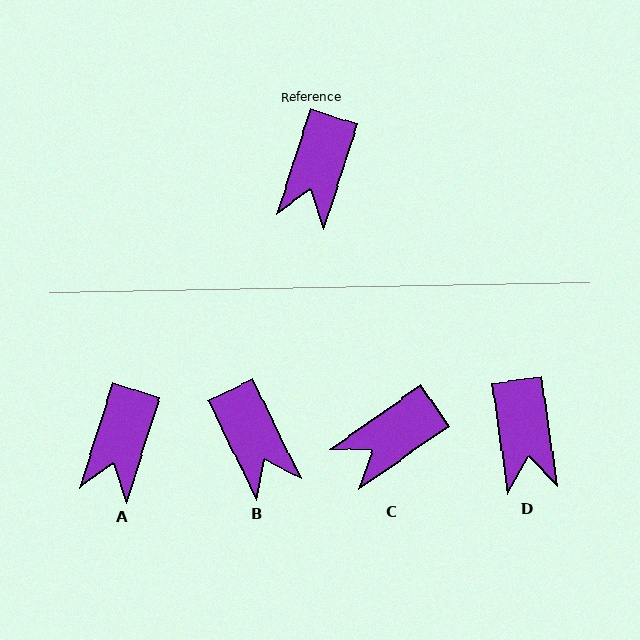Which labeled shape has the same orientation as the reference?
A.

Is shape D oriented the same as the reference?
No, it is off by about 26 degrees.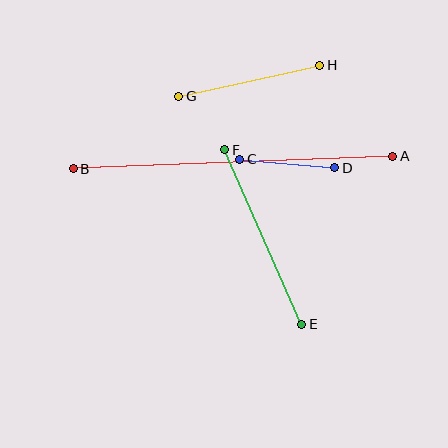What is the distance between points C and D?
The distance is approximately 95 pixels.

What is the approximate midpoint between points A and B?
The midpoint is at approximately (233, 163) pixels.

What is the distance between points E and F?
The distance is approximately 191 pixels.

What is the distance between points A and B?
The distance is approximately 320 pixels.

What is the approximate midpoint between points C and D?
The midpoint is at approximately (287, 163) pixels.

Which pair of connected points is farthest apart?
Points A and B are farthest apart.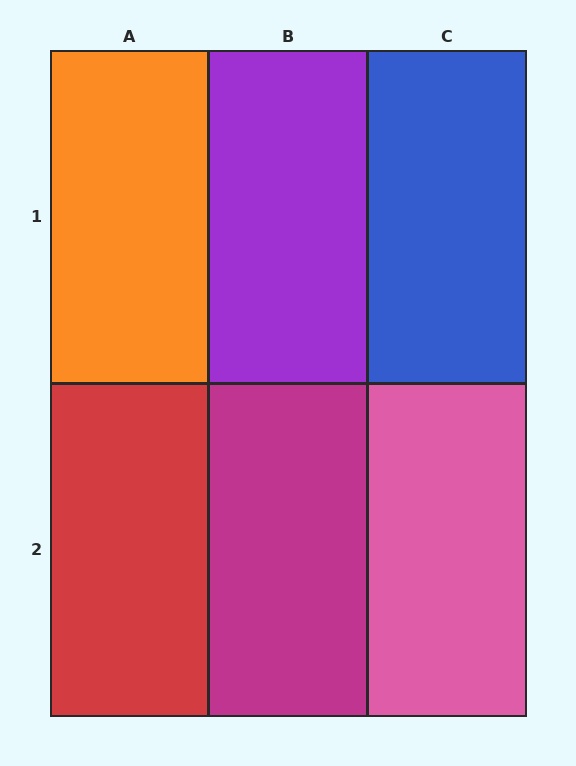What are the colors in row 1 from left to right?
Orange, purple, blue.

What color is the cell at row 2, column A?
Red.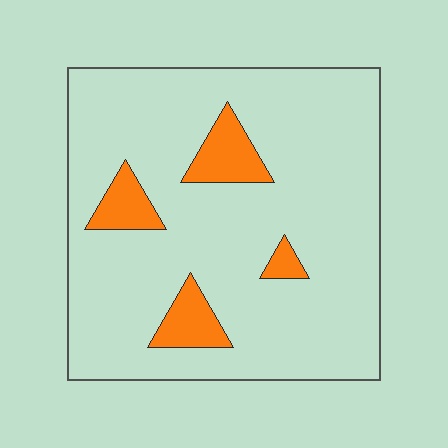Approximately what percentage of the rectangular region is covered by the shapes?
Approximately 10%.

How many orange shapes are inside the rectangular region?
4.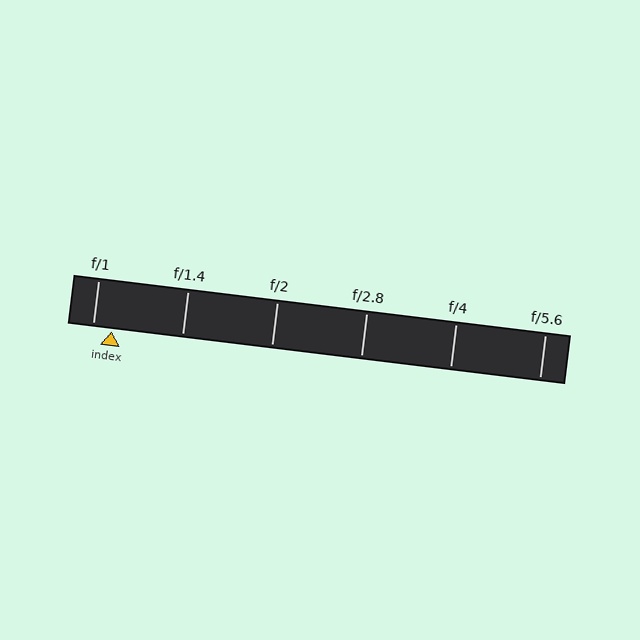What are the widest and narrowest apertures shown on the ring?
The widest aperture shown is f/1 and the narrowest is f/5.6.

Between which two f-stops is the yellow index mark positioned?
The index mark is between f/1 and f/1.4.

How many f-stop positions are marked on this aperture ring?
There are 6 f-stop positions marked.